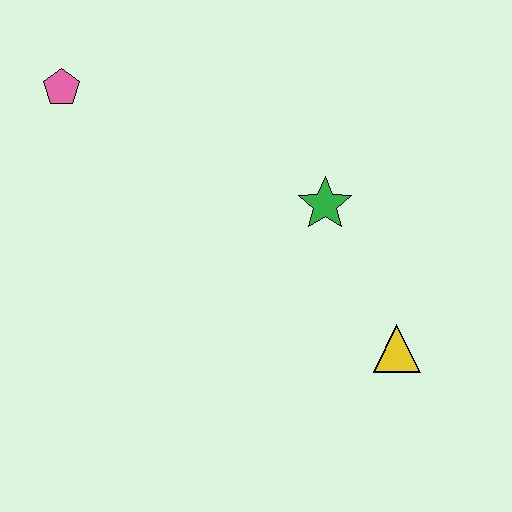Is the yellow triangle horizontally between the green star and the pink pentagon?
No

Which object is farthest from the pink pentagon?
The yellow triangle is farthest from the pink pentagon.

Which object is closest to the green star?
The yellow triangle is closest to the green star.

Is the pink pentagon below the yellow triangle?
No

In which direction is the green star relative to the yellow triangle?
The green star is above the yellow triangle.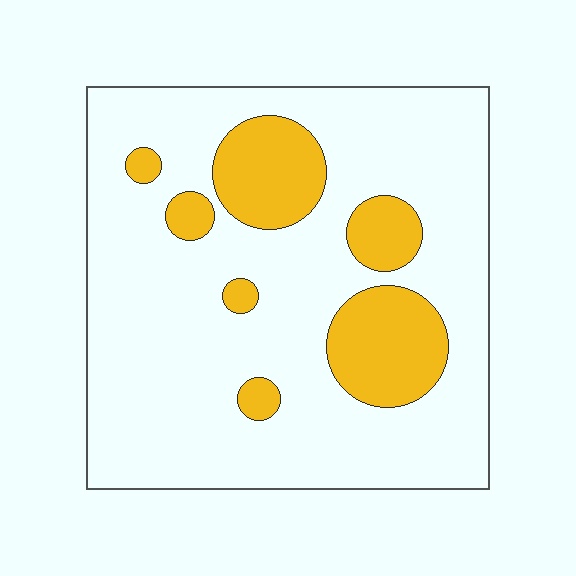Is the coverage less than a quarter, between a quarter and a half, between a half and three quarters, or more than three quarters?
Less than a quarter.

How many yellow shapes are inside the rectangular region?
7.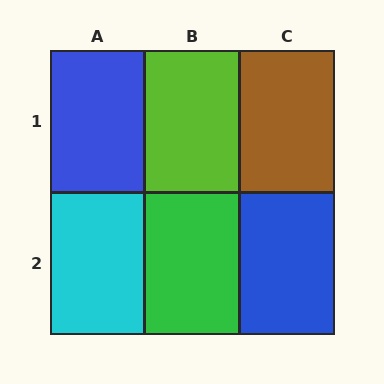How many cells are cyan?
1 cell is cyan.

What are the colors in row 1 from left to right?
Blue, lime, brown.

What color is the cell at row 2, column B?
Green.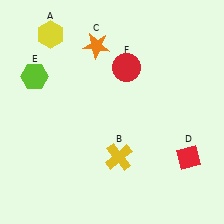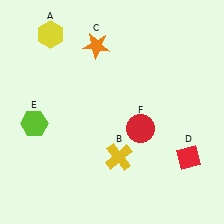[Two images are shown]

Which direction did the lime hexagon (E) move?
The lime hexagon (E) moved down.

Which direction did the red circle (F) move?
The red circle (F) moved down.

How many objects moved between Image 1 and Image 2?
2 objects moved between the two images.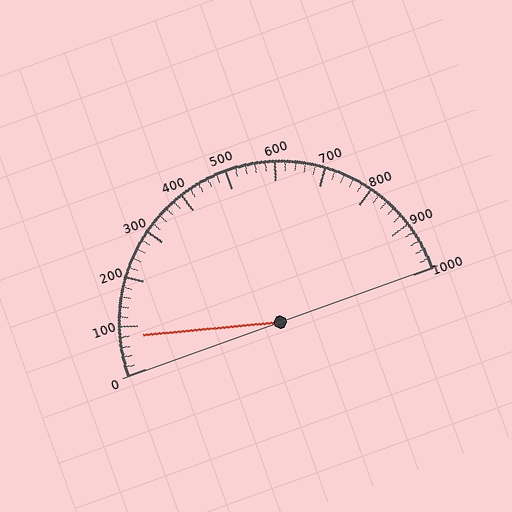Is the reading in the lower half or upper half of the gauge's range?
The reading is in the lower half of the range (0 to 1000).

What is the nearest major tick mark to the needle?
The nearest major tick mark is 100.